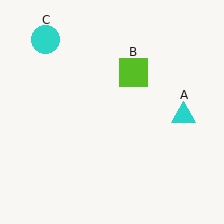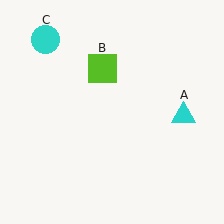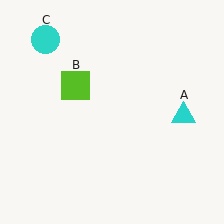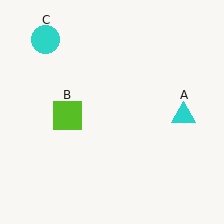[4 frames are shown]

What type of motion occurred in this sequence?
The lime square (object B) rotated counterclockwise around the center of the scene.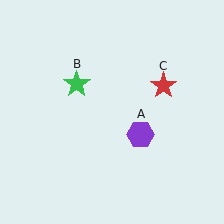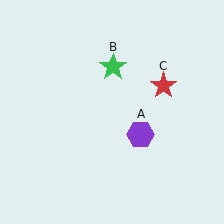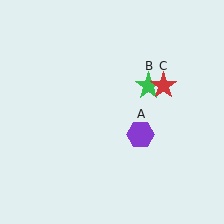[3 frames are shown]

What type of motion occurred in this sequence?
The green star (object B) rotated clockwise around the center of the scene.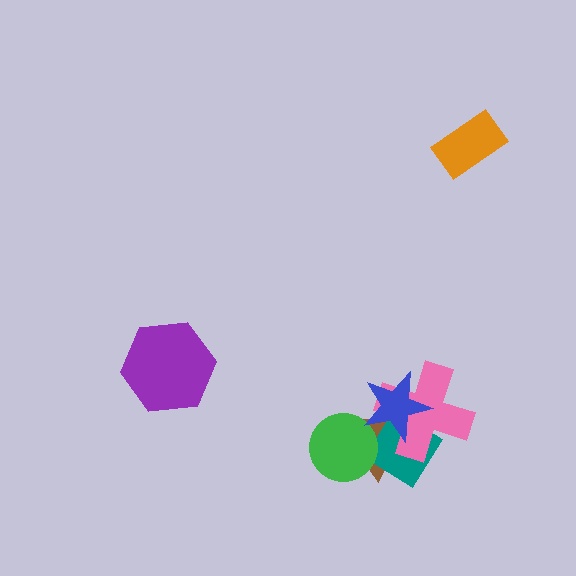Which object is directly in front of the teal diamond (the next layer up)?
The green circle is directly in front of the teal diamond.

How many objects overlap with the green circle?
2 objects overlap with the green circle.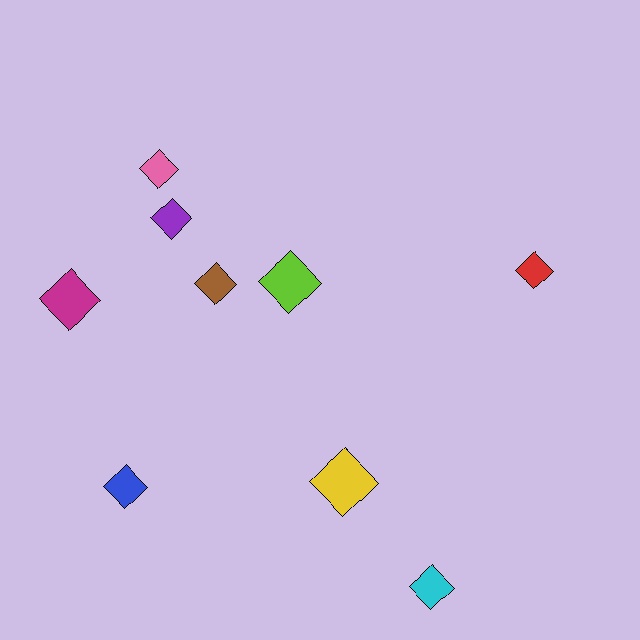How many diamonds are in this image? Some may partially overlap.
There are 9 diamonds.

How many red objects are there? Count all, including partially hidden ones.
There is 1 red object.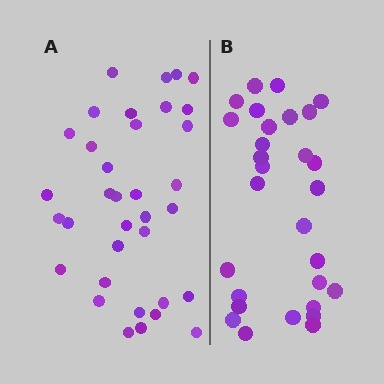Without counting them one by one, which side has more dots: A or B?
Region A (the left region) has more dots.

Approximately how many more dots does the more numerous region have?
Region A has about 6 more dots than region B.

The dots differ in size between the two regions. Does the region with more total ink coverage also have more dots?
No. Region B has more total ink coverage because its dots are larger, but region A actually contains more individual dots. Total area can be misleading — the number of items is what matters here.